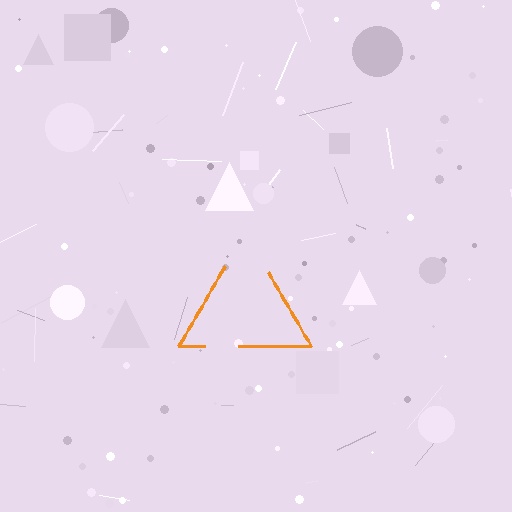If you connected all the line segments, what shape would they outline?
They would outline a triangle.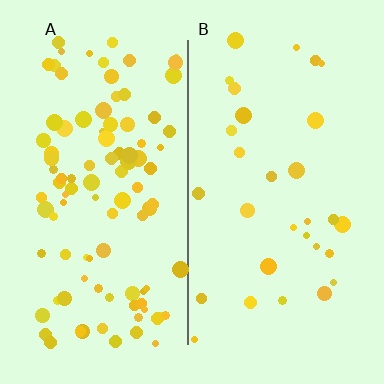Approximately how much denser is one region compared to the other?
Approximately 3.3× — region A over region B.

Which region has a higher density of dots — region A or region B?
A (the left).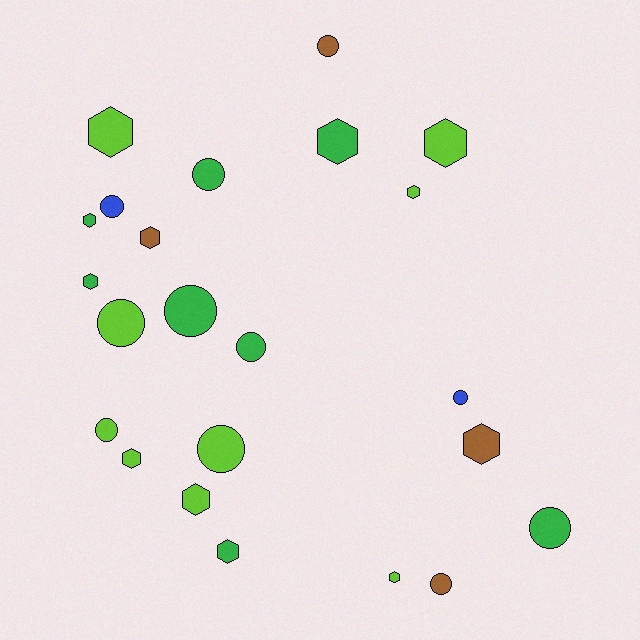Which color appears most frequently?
Lime, with 9 objects.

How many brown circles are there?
There are 2 brown circles.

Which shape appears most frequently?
Hexagon, with 12 objects.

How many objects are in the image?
There are 23 objects.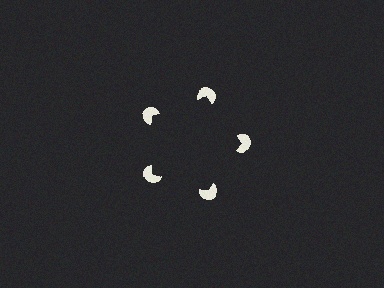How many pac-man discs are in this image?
There are 5 — one at each vertex of the illusory pentagon.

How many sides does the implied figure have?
5 sides.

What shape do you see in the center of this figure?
An illusory pentagon — its edges are inferred from the aligned wedge cuts in the pac-man discs, not physically drawn.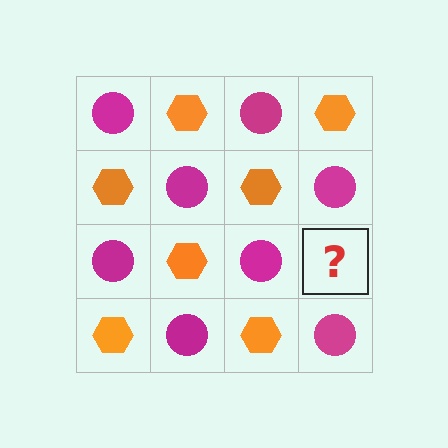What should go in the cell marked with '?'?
The missing cell should contain an orange hexagon.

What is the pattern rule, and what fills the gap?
The rule is that it alternates magenta circle and orange hexagon in a checkerboard pattern. The gap should be filled with an orange hexagon.